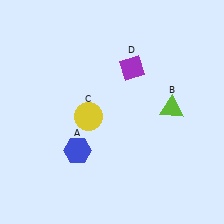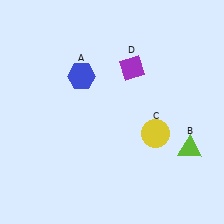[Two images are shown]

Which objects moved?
The objects that moved are: the blue hexagon (A), the lime triangle (B), the yellow circle (C).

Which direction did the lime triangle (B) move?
The lime triangle (B) moved down.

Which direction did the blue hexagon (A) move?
The blue hexagon (A) moved up.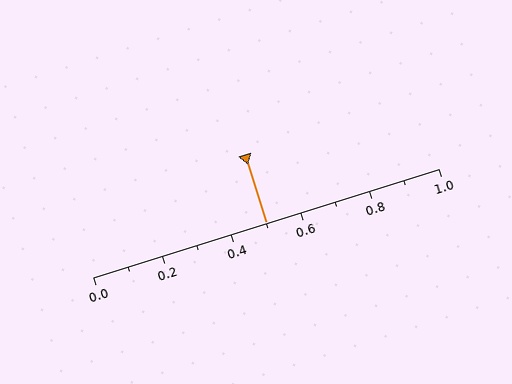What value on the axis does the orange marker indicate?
The marker indicates approximately 0.5.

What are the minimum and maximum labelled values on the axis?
The axis runs from 0.0 to 1.0.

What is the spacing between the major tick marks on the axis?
The major ticks are spaced 0.2 apart.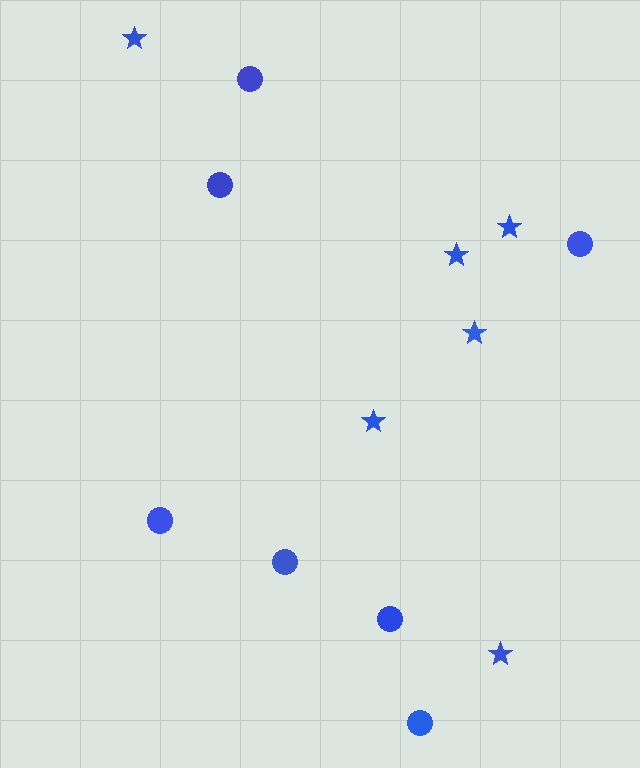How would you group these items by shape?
There are 2 groups: one group of circles (7) and one group of stars (6).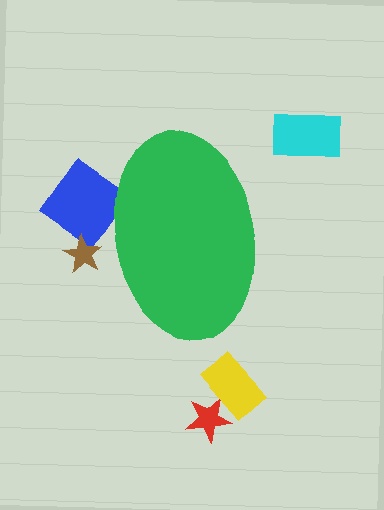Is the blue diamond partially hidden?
Yes, the blue diamond is partially hidden behind the green ellipse.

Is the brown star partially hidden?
Yes, the brown star is partially hidden behind the green ellipse.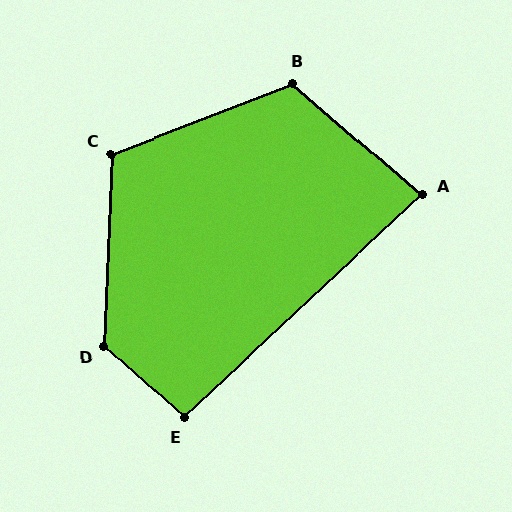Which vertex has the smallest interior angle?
A, at approximately 84 degrees.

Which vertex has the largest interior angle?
D, at approximately 129 degrees.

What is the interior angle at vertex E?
Approximately 95 degrees (obtuse).